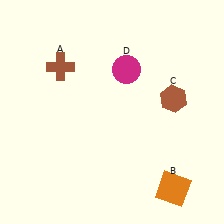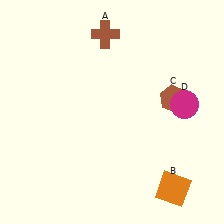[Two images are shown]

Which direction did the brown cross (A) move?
The brown cross (A) moved right.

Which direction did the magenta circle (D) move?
The magenta circle (D) moved right.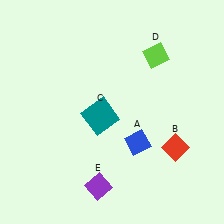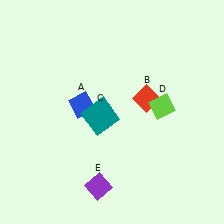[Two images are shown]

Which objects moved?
The objects that moved are: the blue diamond (A), the red diamond (B), the lime diamond (D).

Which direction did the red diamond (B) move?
The red diamond (B) moved up.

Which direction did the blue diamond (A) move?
The blue diamond (A) moved left.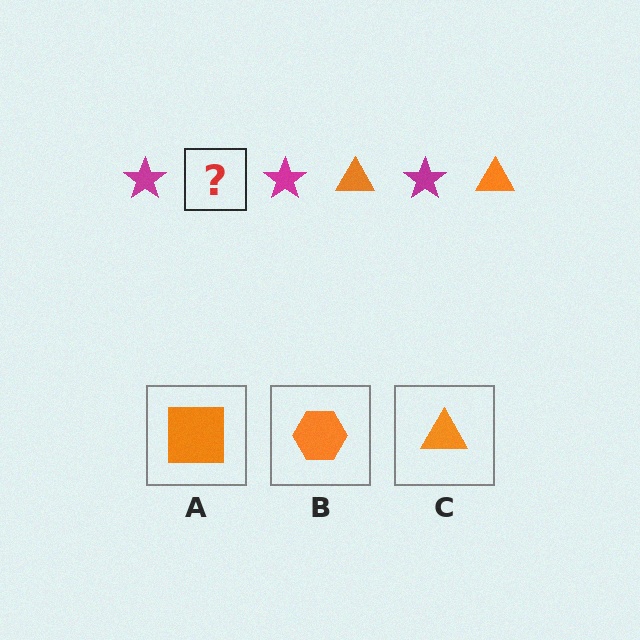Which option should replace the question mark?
Option C.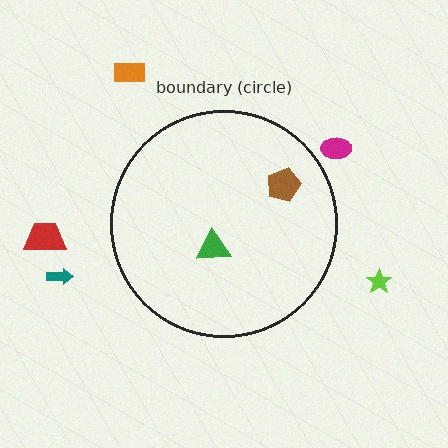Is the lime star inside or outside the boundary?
Outside.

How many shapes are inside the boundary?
2 inside, 5 outside.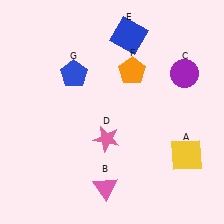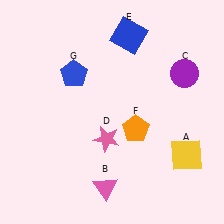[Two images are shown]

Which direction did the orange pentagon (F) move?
The orange pentagon (F) moved down.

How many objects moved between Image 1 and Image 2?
1 object moved between the two images.